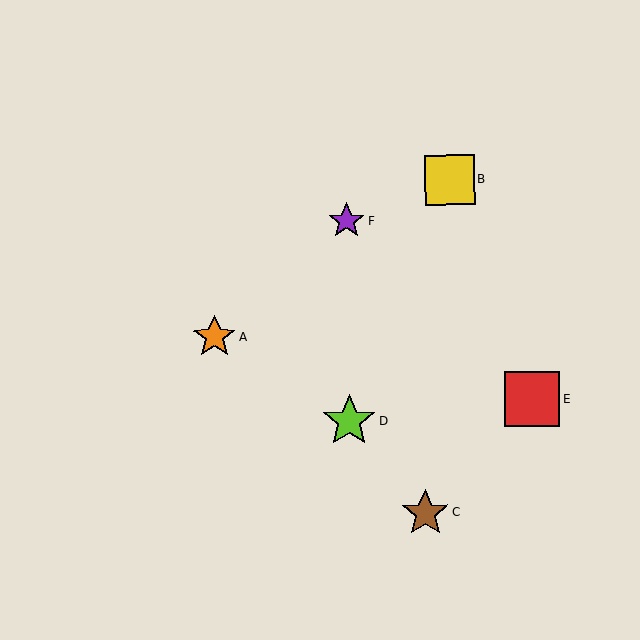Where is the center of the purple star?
The center of the purple star is at (346, 221).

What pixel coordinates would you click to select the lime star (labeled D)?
Click at (350, 421) to select the lime star D.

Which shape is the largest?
The red square (labeled E) is the largest.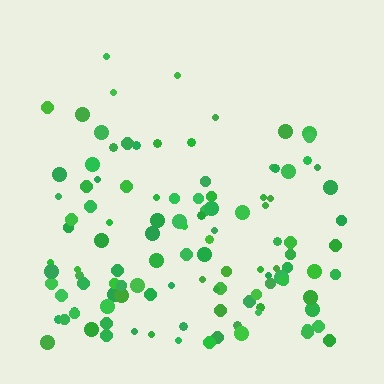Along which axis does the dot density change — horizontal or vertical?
Vertical.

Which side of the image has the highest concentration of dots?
The bottom.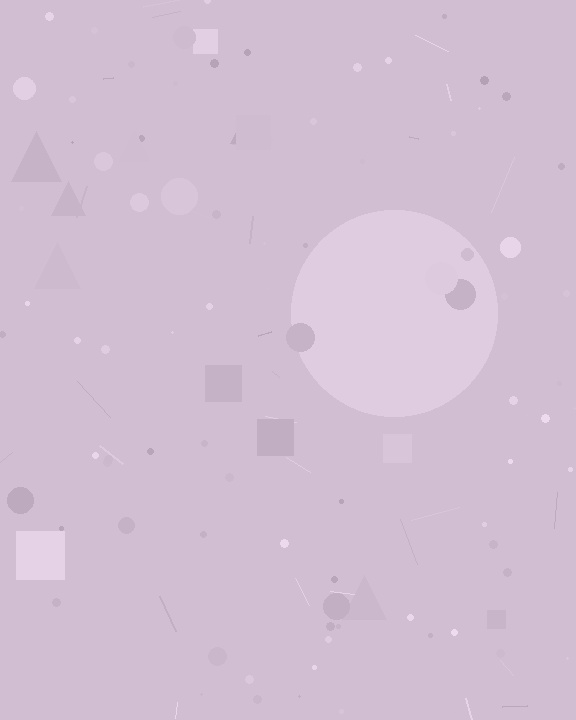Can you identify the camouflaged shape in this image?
The camouflaged shape is a circle.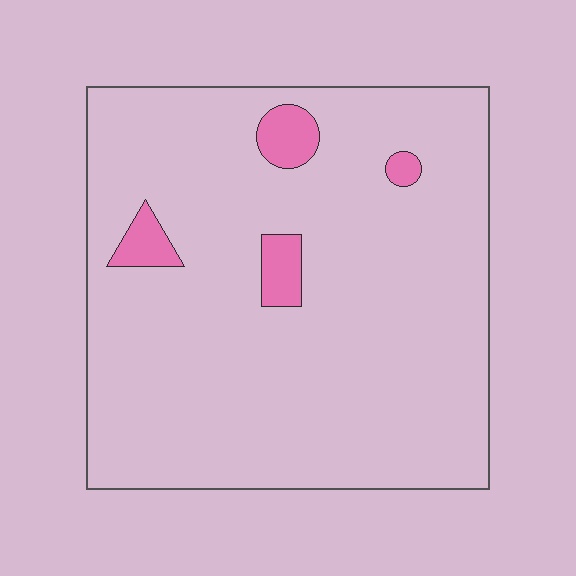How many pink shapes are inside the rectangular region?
4.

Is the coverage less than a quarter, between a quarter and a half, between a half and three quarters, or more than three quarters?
Less than a quarter.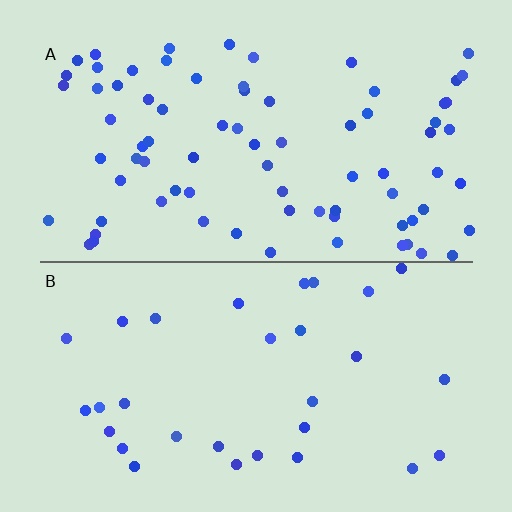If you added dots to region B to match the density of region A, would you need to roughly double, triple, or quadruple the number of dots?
Approximately triple.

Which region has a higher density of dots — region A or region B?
A (the top).